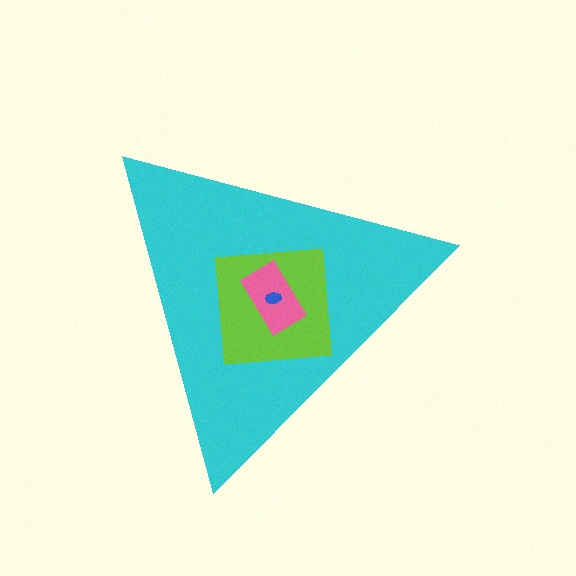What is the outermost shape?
The cyan triangle.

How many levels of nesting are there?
4.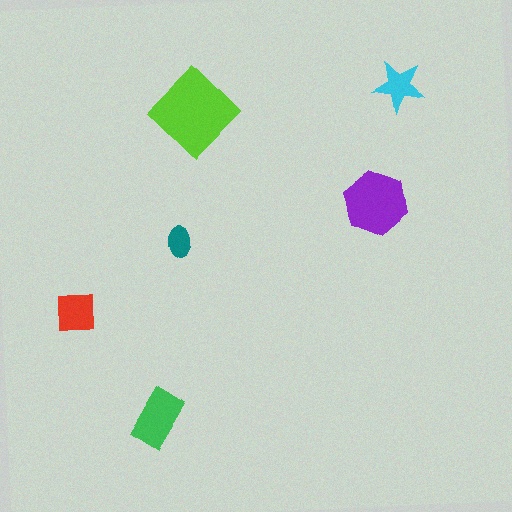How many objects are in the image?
There are 6 objects in the image.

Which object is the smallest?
The teal ellipse.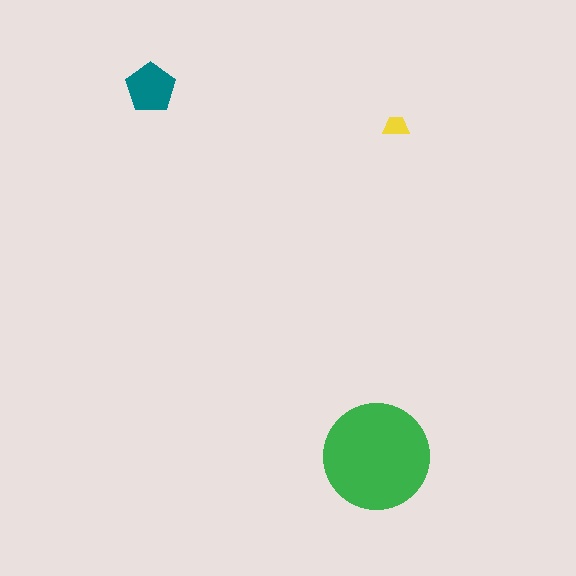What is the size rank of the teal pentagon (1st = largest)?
2nd.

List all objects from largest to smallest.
The green circle, the teal pentagon, the yellow trapezoid.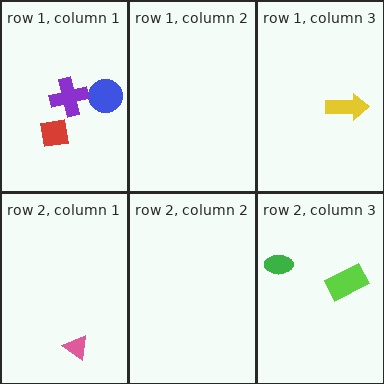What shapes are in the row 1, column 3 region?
The yellow arrow.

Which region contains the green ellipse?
The row 2, column 3 region.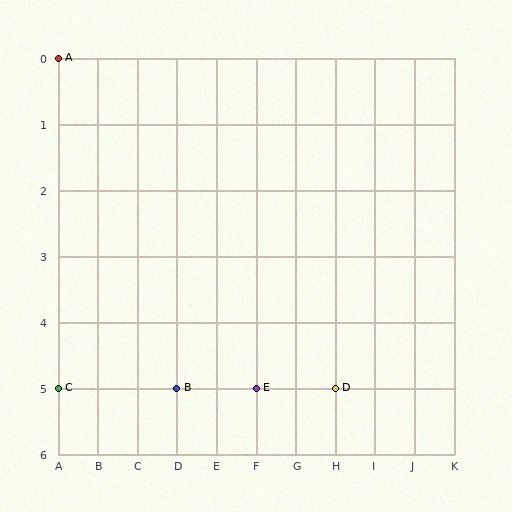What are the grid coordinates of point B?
Point B is at grid coordinates (D, 5).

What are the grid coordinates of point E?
Point E is at grid coordinates (F, 5).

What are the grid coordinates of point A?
Point A is at grid coordinates (A, 0).